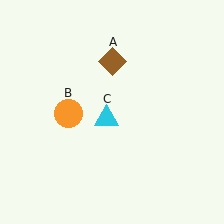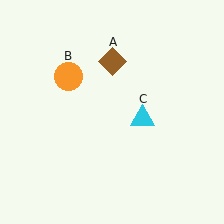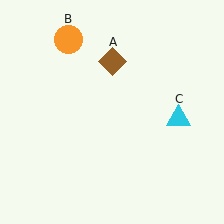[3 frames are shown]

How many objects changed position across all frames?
2 objects changed position: orange circle (object B), cyan triangle (object C).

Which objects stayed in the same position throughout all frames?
Brown diamond (object A) remained stationary.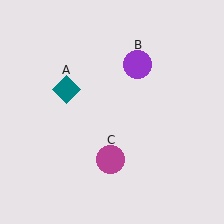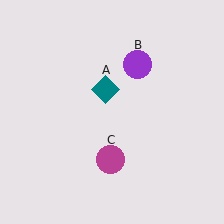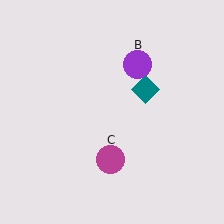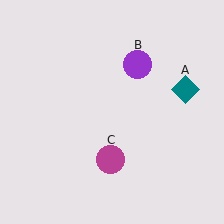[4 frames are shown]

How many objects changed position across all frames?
1 object changed position: teal diamond (object A).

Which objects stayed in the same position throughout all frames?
Purple circle (object B) and magenta circle (object C) remained stationary.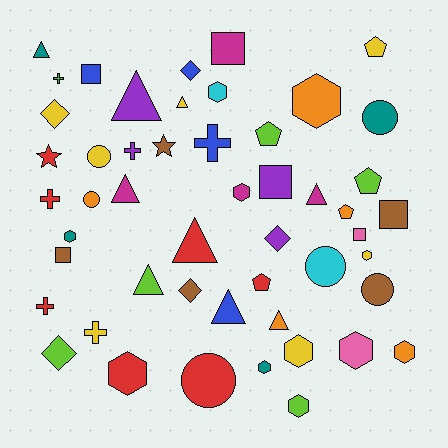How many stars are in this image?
There are 2 stars.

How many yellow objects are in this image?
There are 7 yellow objects.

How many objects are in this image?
There are 50 objects.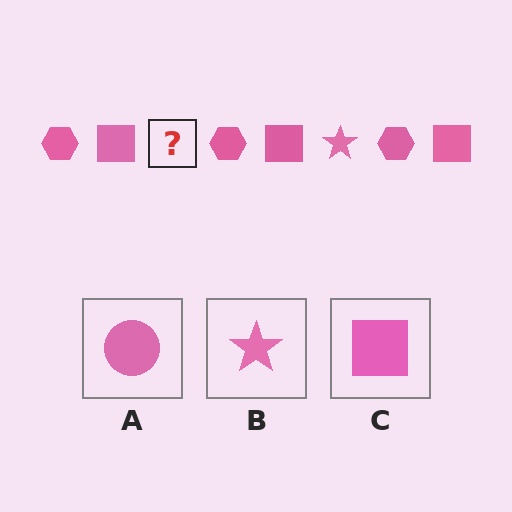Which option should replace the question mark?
Option B.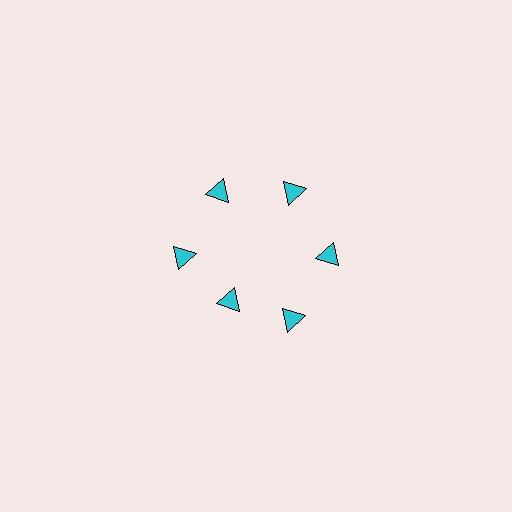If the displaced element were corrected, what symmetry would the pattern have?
It would have 6-fold rotational symmetry — the pattern would map onto itself every 60 degrees.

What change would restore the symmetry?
The symmetry would be restored by moving it outward, back onto the ring so that all 6 triangles sit at equal angles and equal distance from the center.